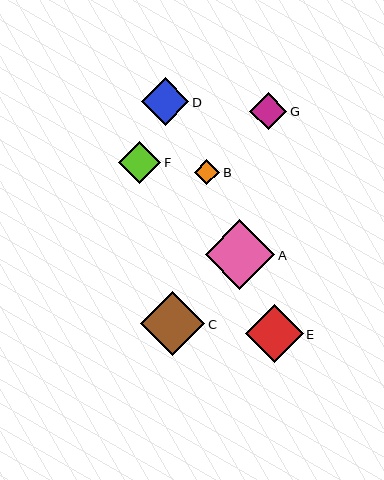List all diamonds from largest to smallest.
From largest to smallest: A, C, E, D, F, G, B.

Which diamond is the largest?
Diamond A is the largest with a size of approximately 70 pixels.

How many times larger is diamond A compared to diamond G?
Diamond A is approximately 1.9 times the size of diamond G.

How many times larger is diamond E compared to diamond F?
Diamond E is approximately 1.4 times the size of diamond F.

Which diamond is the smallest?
Diamond B is the smallest with a size of approximately 25 pixels.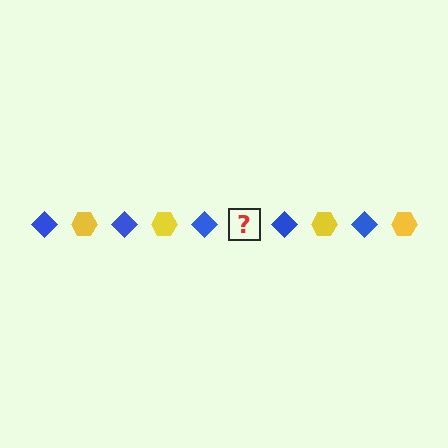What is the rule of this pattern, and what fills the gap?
The rule is that the pattern alternates between blue diamond and yellow hexagon. The gap should be filled with a yellow hexagon.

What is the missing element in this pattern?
The missing element is a yellow hexagon.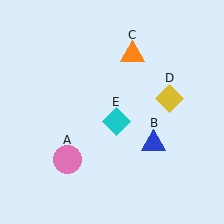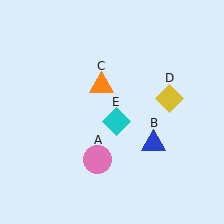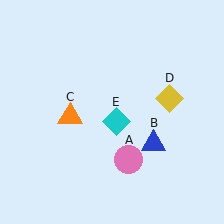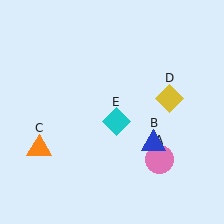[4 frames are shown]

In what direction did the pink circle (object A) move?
The pink circle (object A) moved right.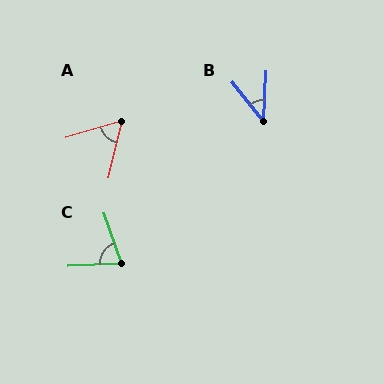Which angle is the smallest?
B, at approximately 41 degrees.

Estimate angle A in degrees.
Approximately 60 degrees.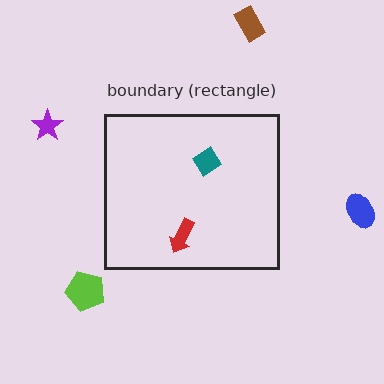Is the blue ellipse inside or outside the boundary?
Outside.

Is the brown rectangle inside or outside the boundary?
Outside.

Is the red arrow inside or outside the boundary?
Inside.